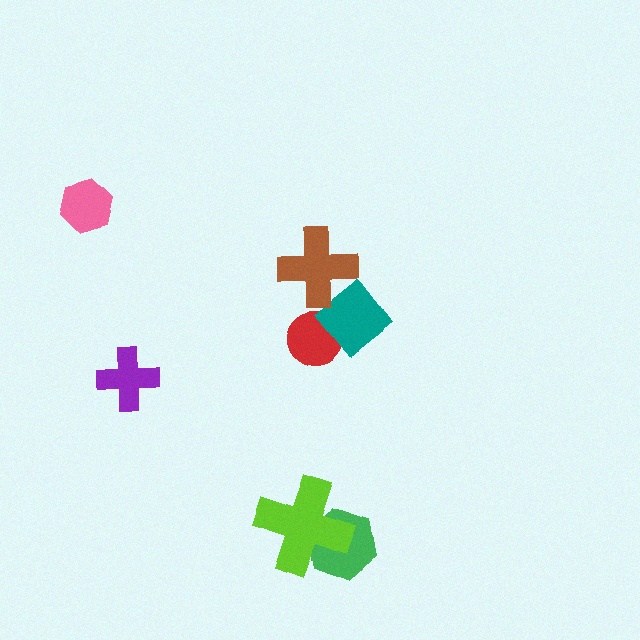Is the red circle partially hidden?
Yes, it is partially covered by another shape.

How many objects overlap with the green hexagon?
1 object overlaps with the green hexagon.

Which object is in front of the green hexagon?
The lime cross is in front of the green hexagon.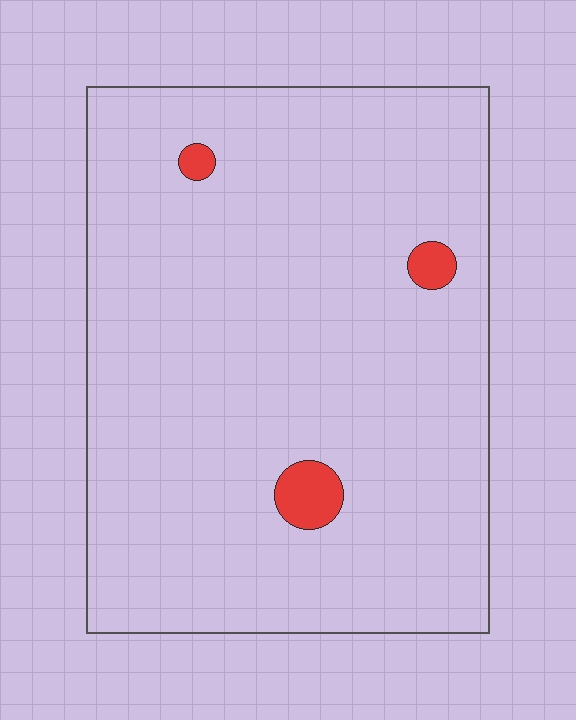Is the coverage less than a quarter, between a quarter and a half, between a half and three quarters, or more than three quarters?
Less than a quarter.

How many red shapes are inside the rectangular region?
3.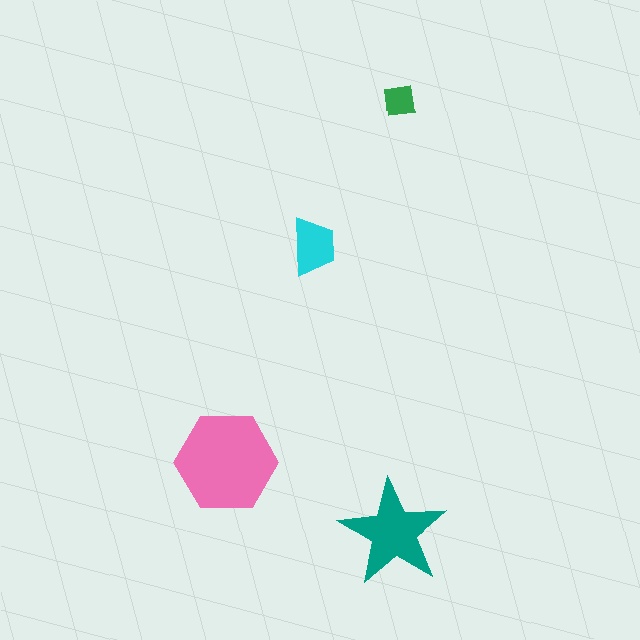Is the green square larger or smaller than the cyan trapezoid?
Smaller.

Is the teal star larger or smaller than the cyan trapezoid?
Larger.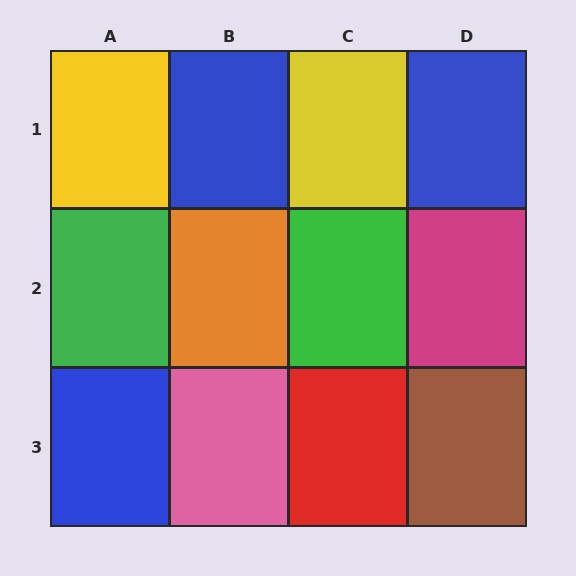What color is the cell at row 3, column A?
Blue.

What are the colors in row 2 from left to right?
Green, orange, green, magenta.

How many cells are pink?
1 cell is pink.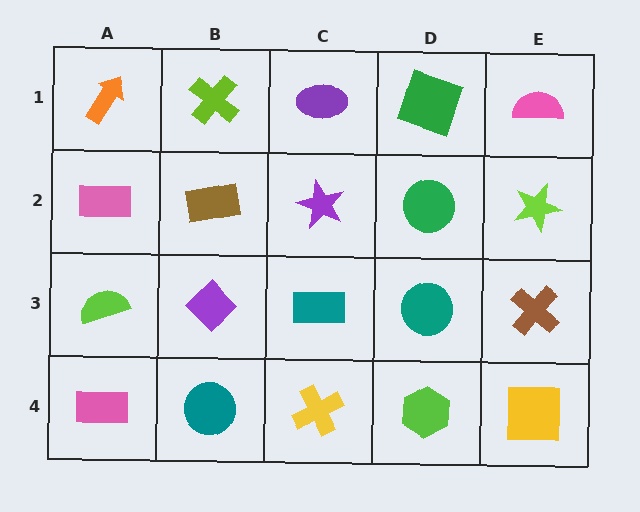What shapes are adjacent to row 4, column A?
A lime semicircle (row 3, column A), a teal circle (row 4, column B).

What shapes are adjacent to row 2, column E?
A pink semicircle (row 1, column E), a brown cross (row 3, column E), a green circle (row 2, column D).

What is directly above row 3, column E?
A lime star.